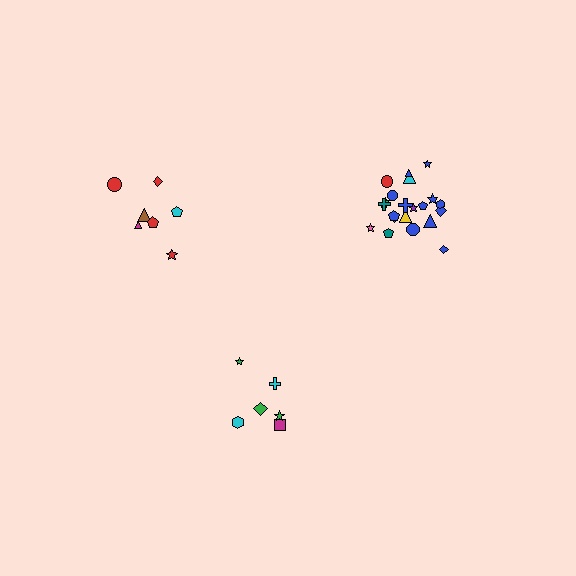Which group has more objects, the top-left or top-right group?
The top-right group.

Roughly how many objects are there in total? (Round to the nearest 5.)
Roughly 35 objects in total.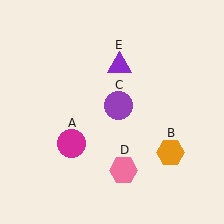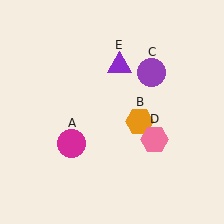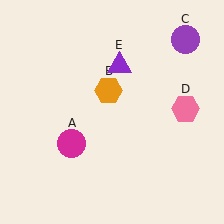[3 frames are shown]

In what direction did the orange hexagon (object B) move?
The orange hexagon (object B) moved up and to the left.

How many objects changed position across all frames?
3 objects changed position: orange hexagon (object B), purple circle (object C), pink hexagon (object D).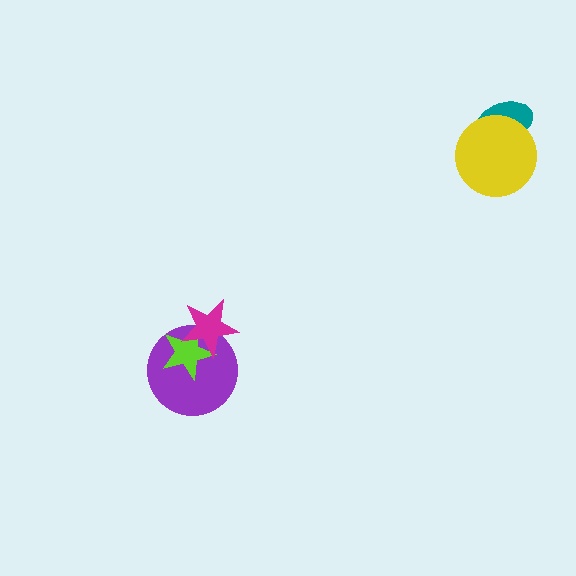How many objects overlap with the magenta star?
2 objects overlap with the magenta star.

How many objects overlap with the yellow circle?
1 object overlaps with the yellow circle.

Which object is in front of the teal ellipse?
The yellow circle is in front of the teal ellipse.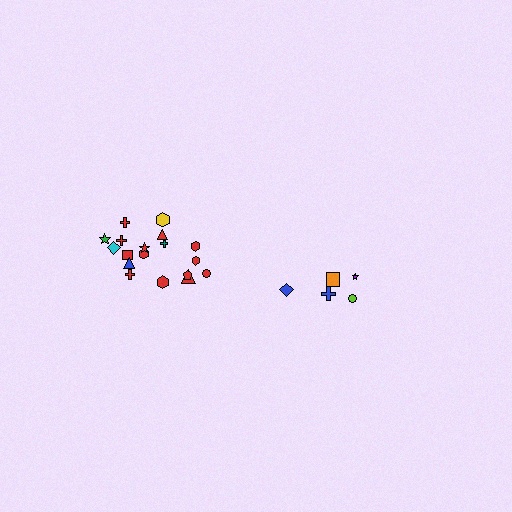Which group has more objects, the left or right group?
The left group.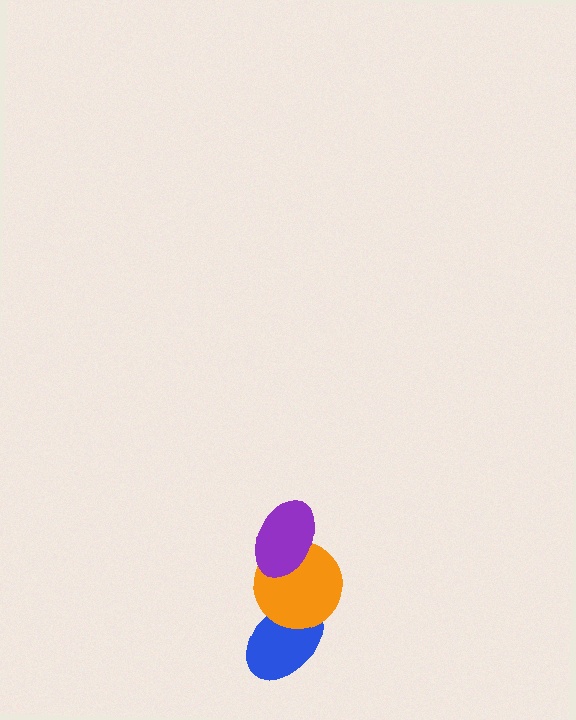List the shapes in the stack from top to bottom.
From top to bottom: the purple ellipse, the orange circle, the blue ellipse.